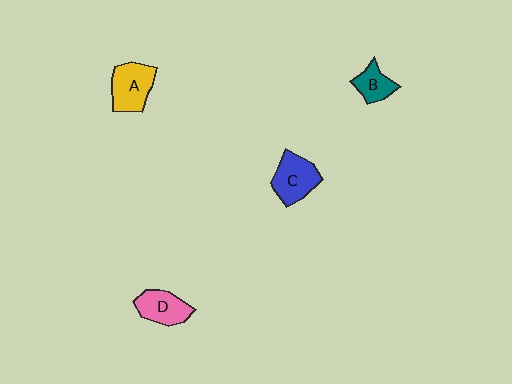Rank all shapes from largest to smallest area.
From largest to smallest: A (yellow), C (blue), D (pink), B (teal).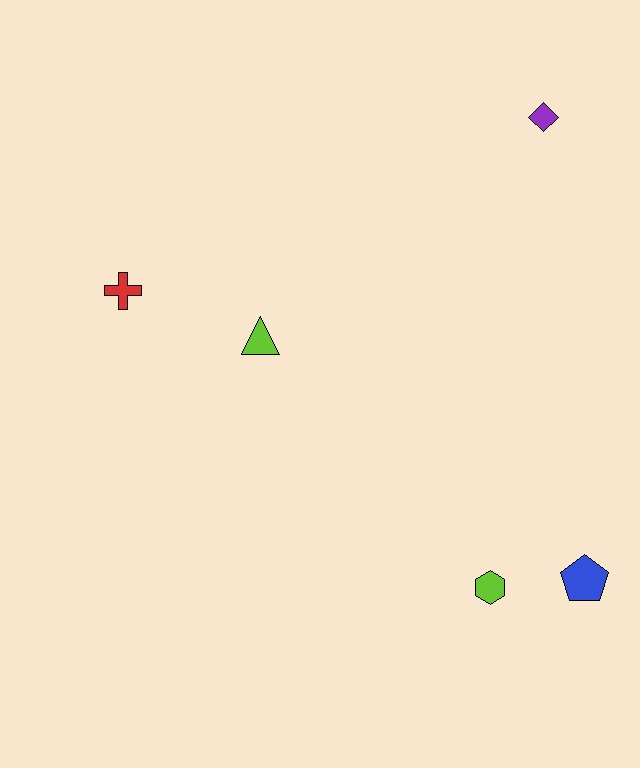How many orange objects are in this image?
There are no orange objects.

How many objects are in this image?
There are 5 objects.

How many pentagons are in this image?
There is 1 pentagon.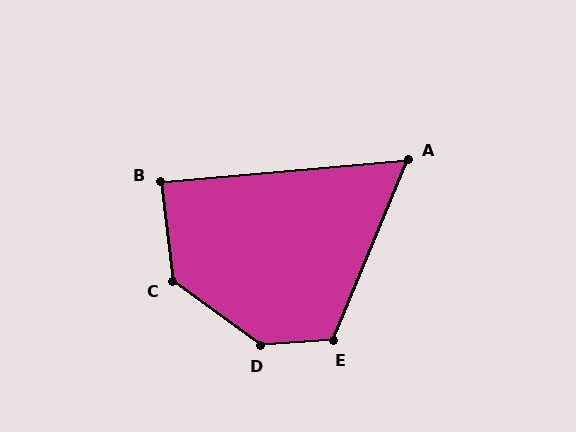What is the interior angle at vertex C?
Approximately 133 degrees (obtuse).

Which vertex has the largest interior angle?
D, at approximately 140 degrees.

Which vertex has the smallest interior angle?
A, at approximately 63 degrees.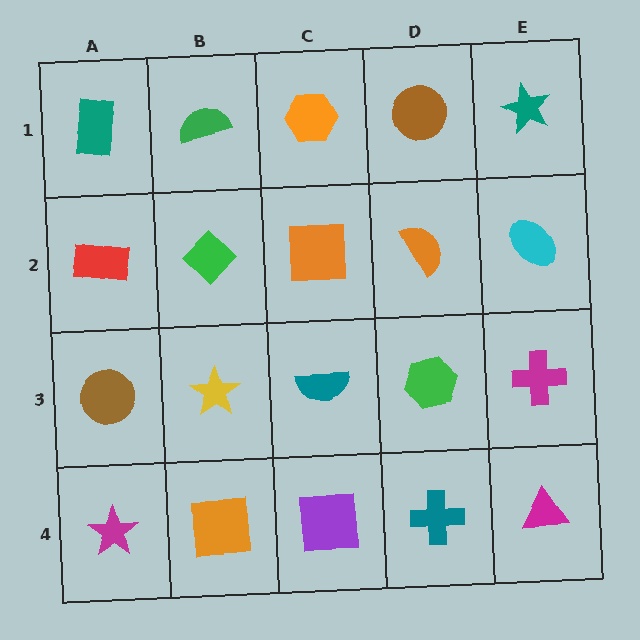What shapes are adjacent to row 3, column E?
A cyan ellipse (row 2, column E), a magenta triangle (row 4, column E), a green hexagon (row 3, column D).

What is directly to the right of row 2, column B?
An orange square.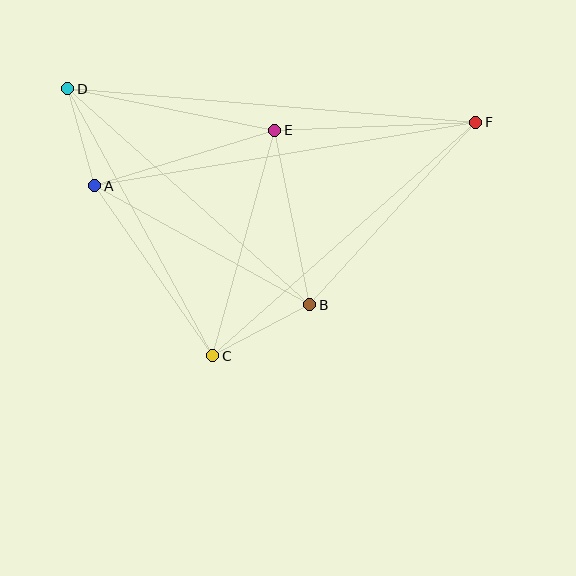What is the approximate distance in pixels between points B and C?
The distance between B and C is approximately 110 pixels.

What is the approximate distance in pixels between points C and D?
The distance between C and D is approximately 304 pixels.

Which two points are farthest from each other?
Points D and F are farthest from each other.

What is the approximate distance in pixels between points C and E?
The distance between C and E is approximately 234 pixels.